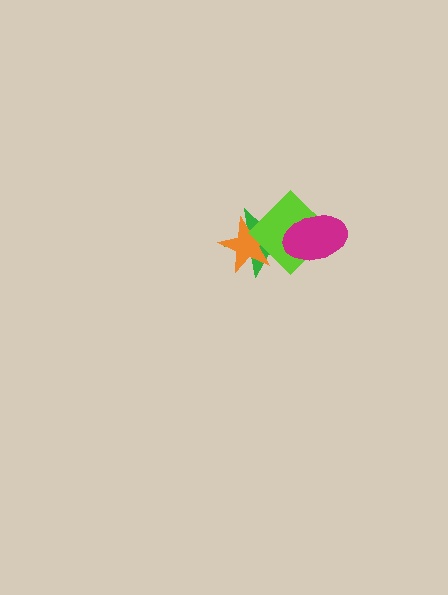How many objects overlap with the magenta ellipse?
2 objects overlap with the magenta ellipse.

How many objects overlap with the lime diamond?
3 objects overlap with the lime diamond.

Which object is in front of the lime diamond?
The magenta ellipse is in front of the lime diamond.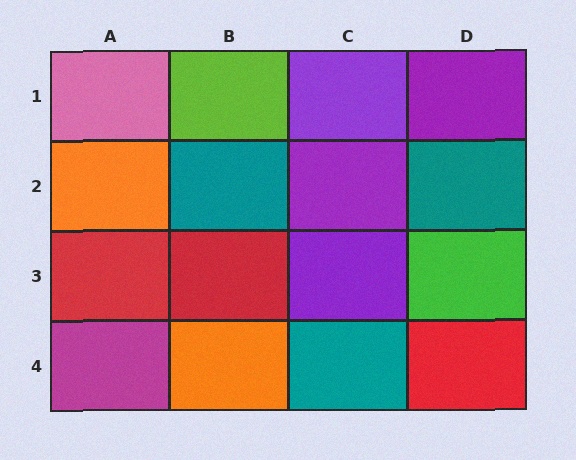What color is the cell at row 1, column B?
Lime.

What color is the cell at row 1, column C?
Purple.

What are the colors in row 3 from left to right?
Red, red, purple, green.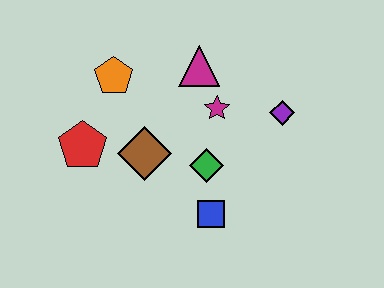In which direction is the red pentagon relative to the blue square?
The red pentagon is to the left of the blue square.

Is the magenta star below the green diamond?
No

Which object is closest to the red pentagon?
The brown diamond is closest to the red pentagon.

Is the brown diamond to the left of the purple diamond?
Yes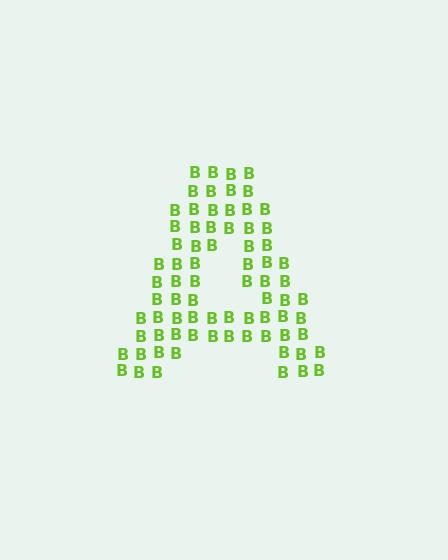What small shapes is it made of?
It is made of small letter B's.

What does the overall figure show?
The overall figure shows the letter A.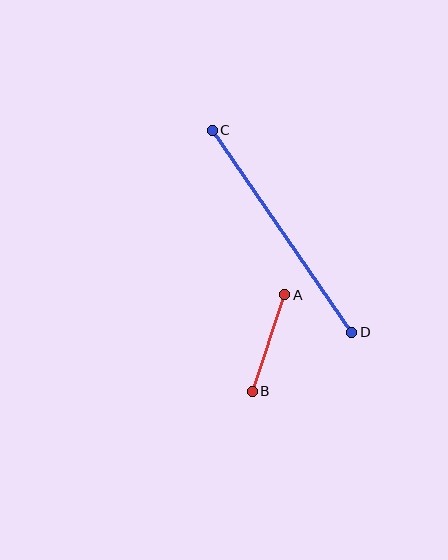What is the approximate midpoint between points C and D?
The midpoint is at approximately (282, 231) pixels.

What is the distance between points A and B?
The distance is approximately 102 pixels.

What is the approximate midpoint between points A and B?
The midpoint is at approximately (269, 343) pixels.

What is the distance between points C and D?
The distance is approximately 245 pixels.